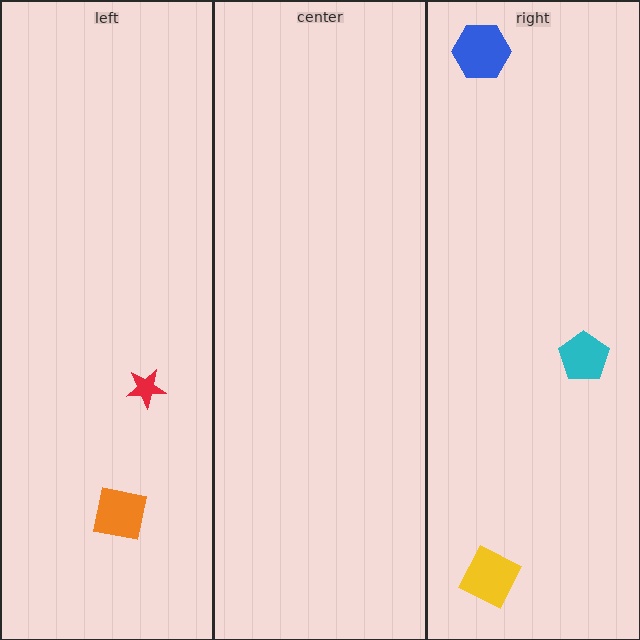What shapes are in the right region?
The yellow diamond, the blue hexagon, the cyan pentagon.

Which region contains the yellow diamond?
The right region.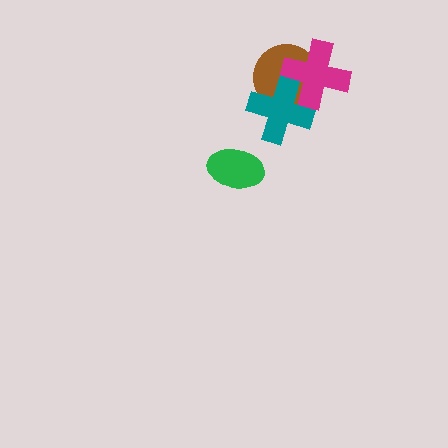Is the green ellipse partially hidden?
No, no other shape covers it.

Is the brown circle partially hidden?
Yes, it is partially covered by another shape.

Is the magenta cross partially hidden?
Yes, it is partially covered by another shape.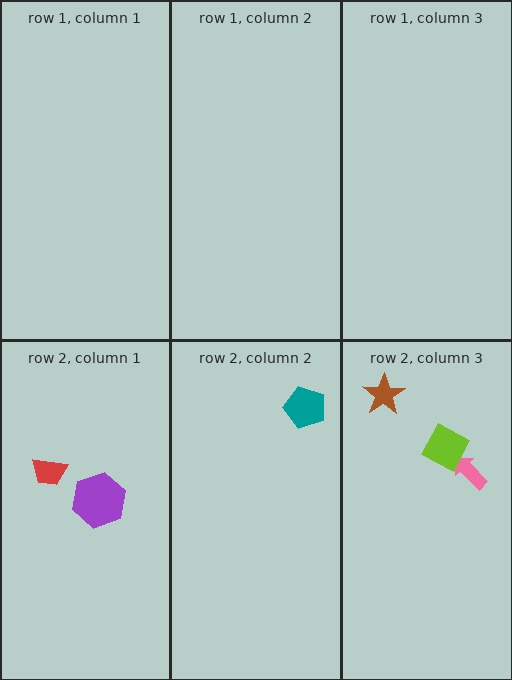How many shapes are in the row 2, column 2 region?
1.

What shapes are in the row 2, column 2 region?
The teal pentagon.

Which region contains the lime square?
The row 2, column 3 region.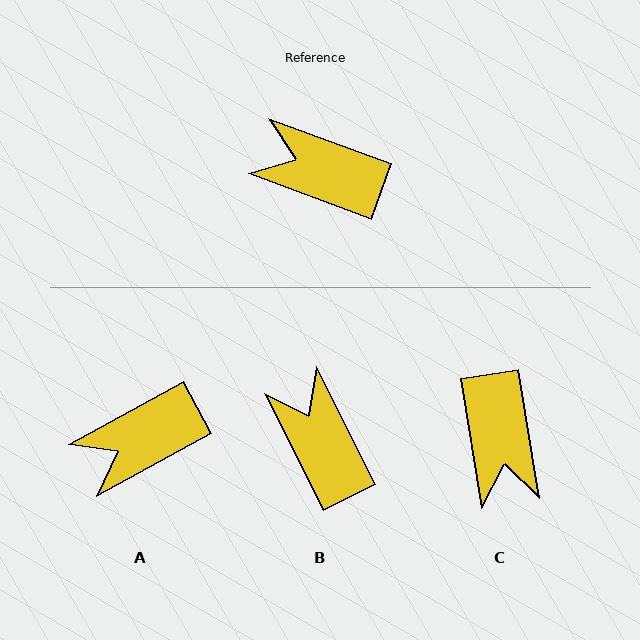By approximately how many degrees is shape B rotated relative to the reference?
Approximately 43 degrees clockwise.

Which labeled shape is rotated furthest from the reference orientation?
C, about 119 degrees away.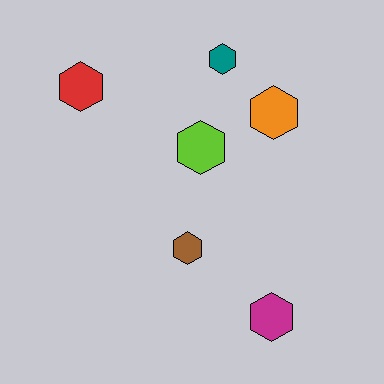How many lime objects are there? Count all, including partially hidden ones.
There is 1 lime object.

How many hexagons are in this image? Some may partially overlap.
There are 6 hexagons.